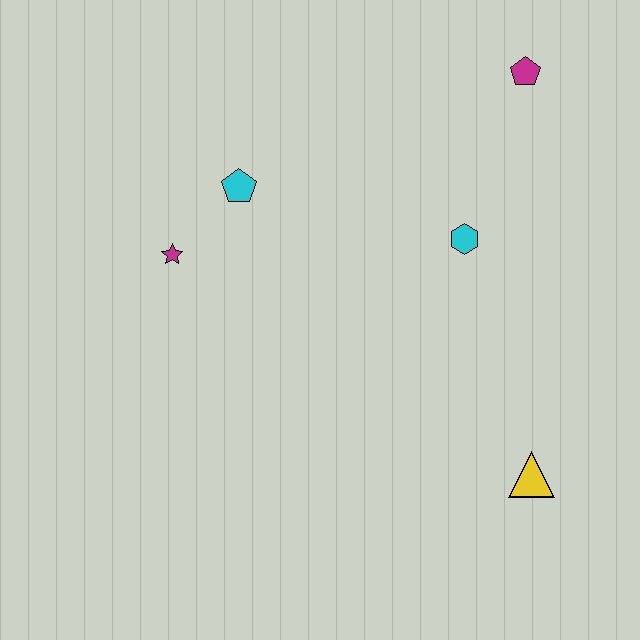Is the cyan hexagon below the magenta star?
No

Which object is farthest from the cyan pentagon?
The yellow triangle is farthest from the cyan pentagon.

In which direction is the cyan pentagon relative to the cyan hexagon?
The cyan pentagon is to the left of the cyan hexagon.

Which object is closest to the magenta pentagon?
The cyan hexagon is closest to the magenta pentagon.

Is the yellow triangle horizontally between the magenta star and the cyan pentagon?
No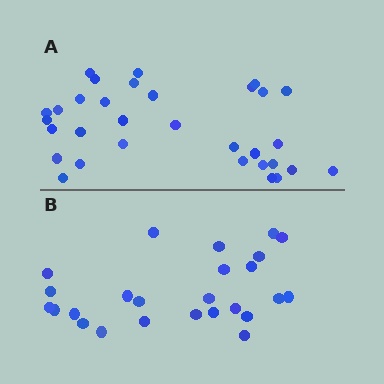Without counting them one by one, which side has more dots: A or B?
Region A (the top region) has more dots.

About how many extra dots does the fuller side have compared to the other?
Region A has roughly 8 or so more dots than region B.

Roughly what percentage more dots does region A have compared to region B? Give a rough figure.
About 30% more.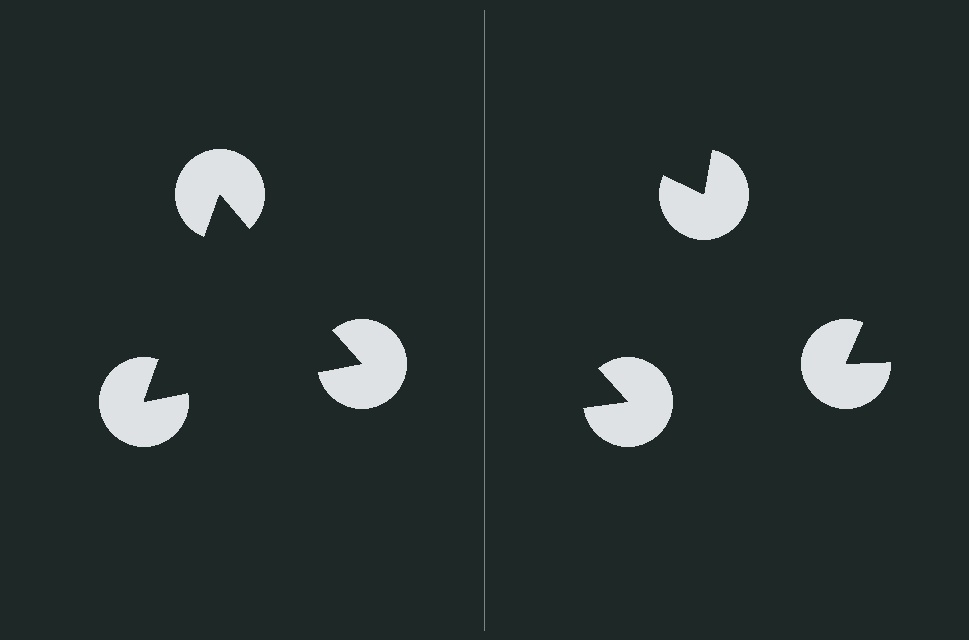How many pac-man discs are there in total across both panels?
6 — 3 on each side.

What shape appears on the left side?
An illusory triangle.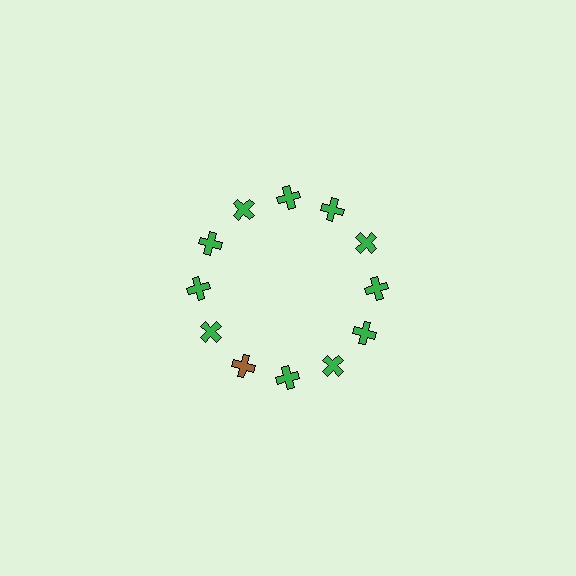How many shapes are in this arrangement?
There are 12 shapes arranged in a ring pattern.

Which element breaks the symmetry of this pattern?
The brown cross at roughly the 7 o'clock position breaks the symmetry. All other shapes are green crosses.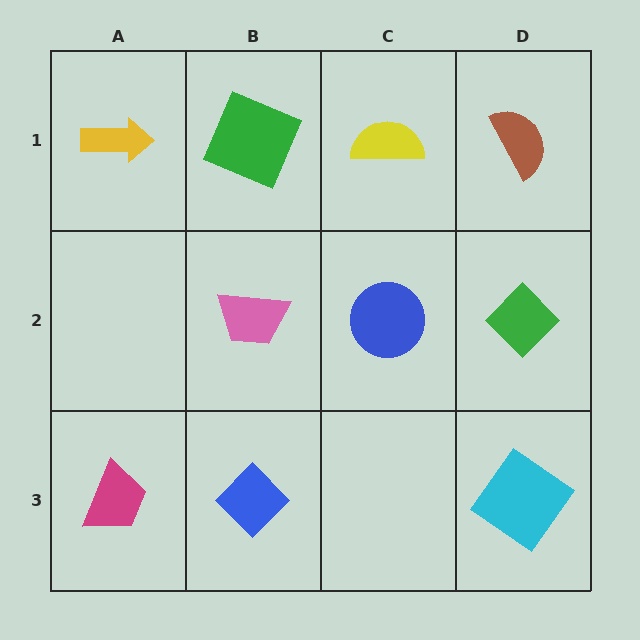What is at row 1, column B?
A green square.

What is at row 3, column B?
A blue diamond.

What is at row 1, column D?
A brown semicircle.